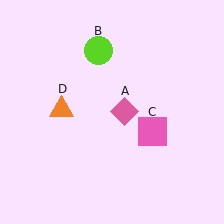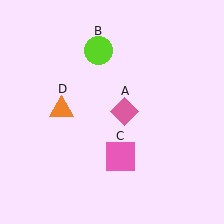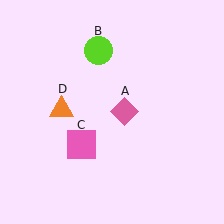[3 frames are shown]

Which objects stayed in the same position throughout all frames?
Pink diamond (object A) and lime circle (object B) and orange triangle (object D) remained stationary.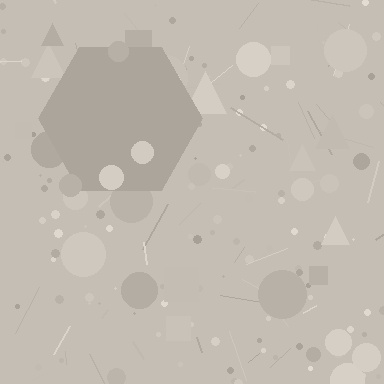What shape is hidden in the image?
A hexagon is hidden in the image.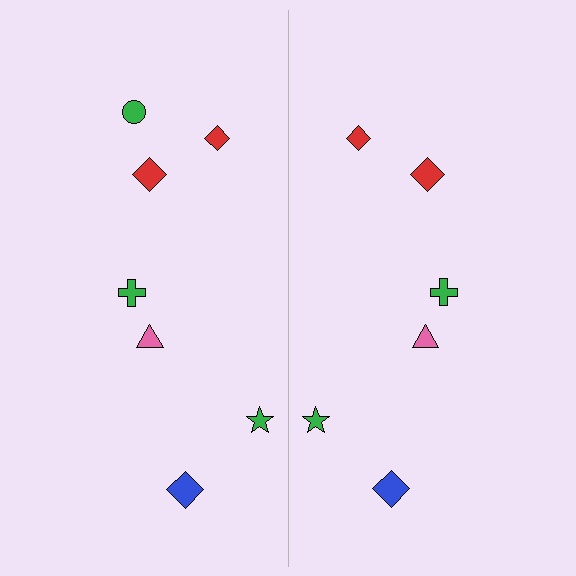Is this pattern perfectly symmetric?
No, the pattern is not perfectly symmetric. A green circle is missing from the right side.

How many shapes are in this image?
There are 13 shapes in this image.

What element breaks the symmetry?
A green circle is missing from the right side.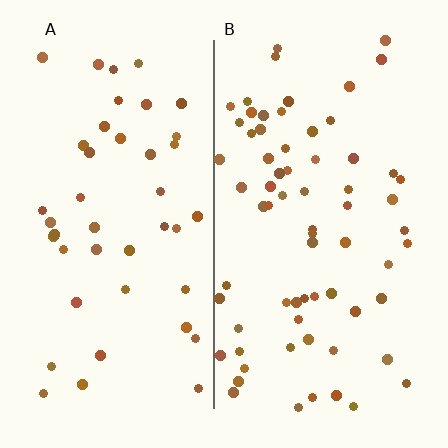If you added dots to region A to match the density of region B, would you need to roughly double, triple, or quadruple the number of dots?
Approximately double.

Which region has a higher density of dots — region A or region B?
B (the right).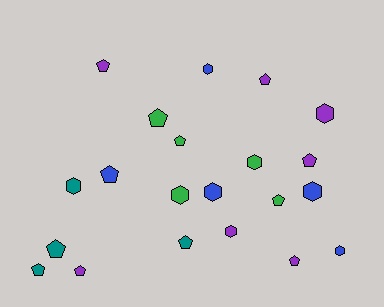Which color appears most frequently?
Purple, with 7 objects.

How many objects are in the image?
There are 21 objects.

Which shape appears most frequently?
Pentagon, with 12 objects.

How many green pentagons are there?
There are 3 green pentagons.